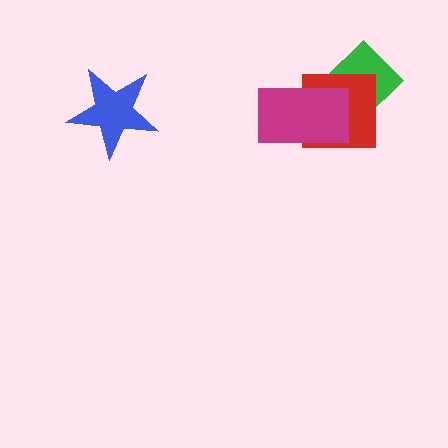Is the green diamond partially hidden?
Yes, it is partially covered by another shape.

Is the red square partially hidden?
Yes, it is partially covered by another shape.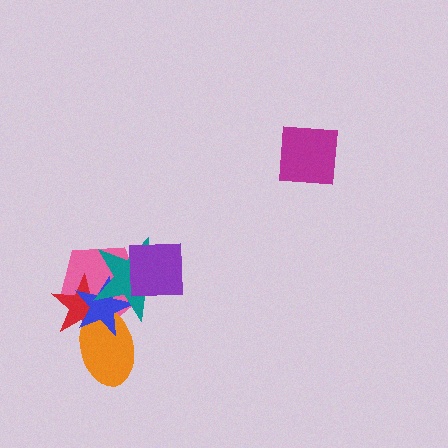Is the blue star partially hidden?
Yes, it is partially covered by another shape.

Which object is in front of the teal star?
The purple square is in front of the teal star.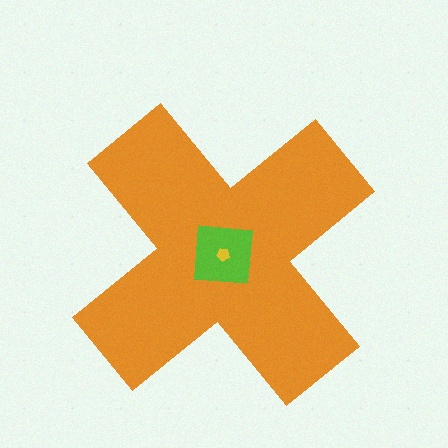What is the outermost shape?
The orange cross.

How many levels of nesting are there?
3.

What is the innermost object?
The yellow pentagon.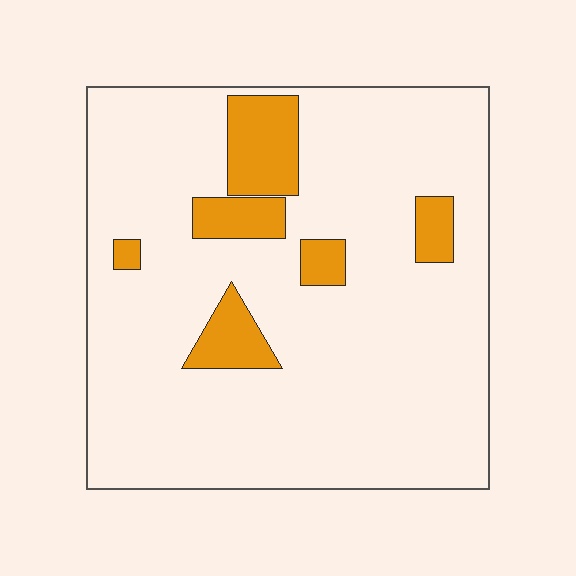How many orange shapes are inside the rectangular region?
6.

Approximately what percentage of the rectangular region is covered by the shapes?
Approximately 15%.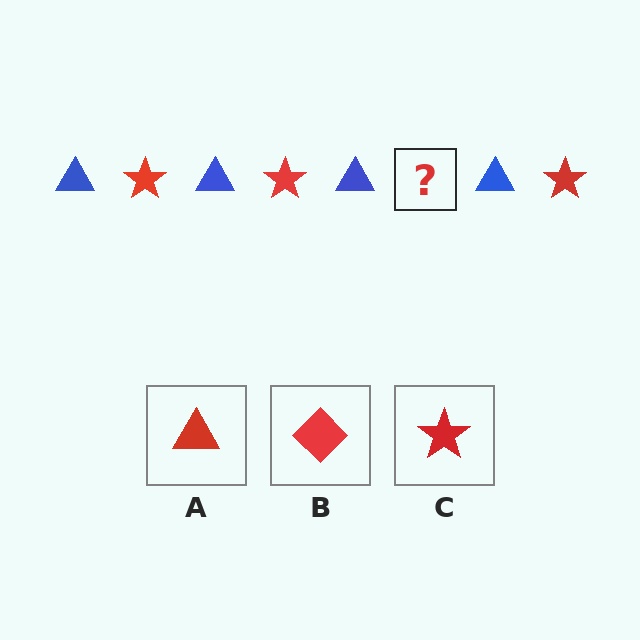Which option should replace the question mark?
Option C.